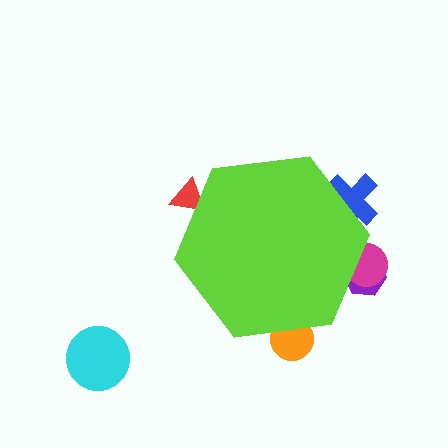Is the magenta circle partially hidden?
Yes, the magenta circle is partially hidden behind the lime hexagon.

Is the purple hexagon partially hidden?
Yes, the purple hexagon is partially hidden behind the lime hexagon.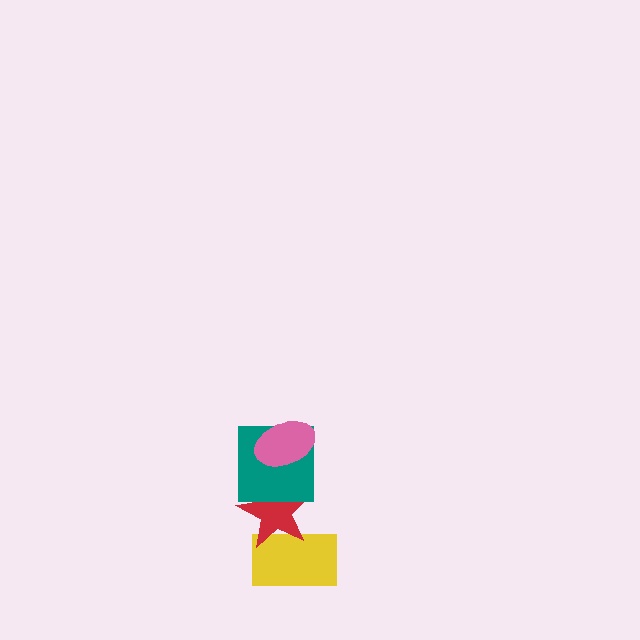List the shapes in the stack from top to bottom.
From top to bottom: the pink ellipse, the teal square, the red star, the yellow rectangle.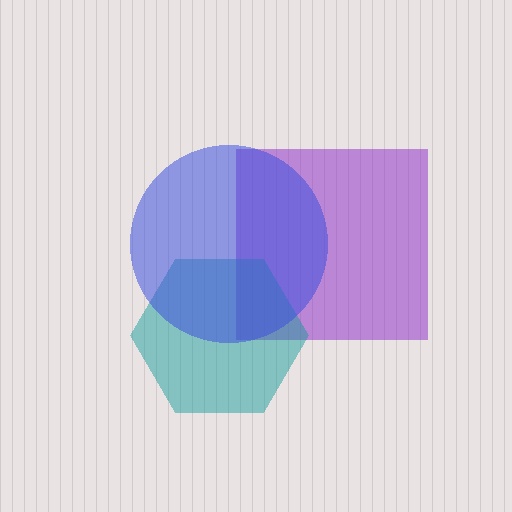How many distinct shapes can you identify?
There are 3 distinct shapes: a purple square, a teal hexagon, a blue circle.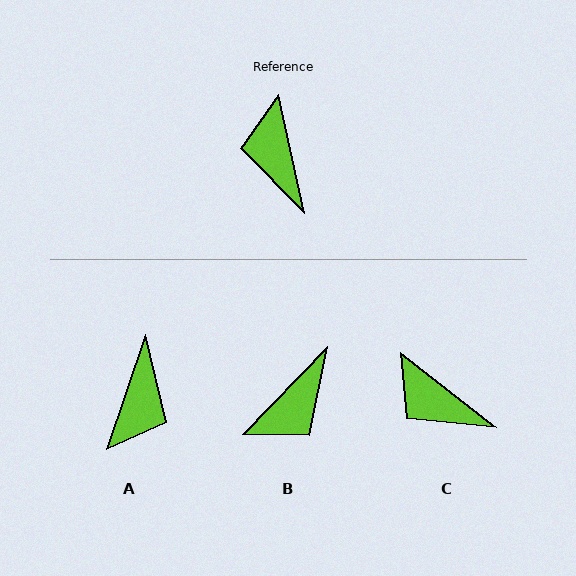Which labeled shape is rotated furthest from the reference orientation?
A, about 149 degrees away.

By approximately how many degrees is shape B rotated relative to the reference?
Approximately 124 degrees counter-clockwise.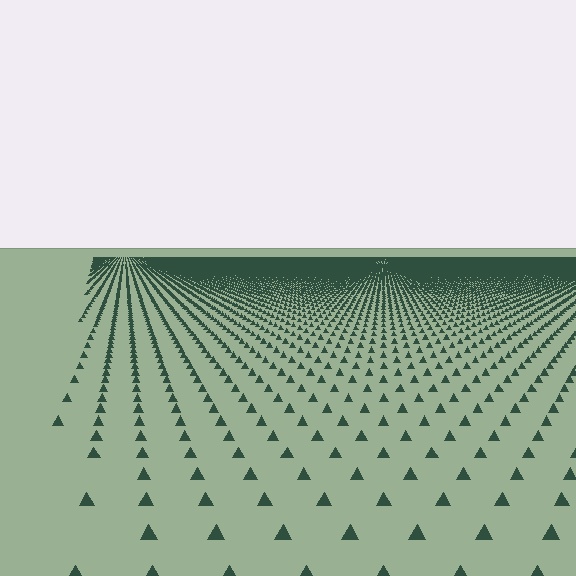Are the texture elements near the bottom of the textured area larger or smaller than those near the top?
Larger. Near the bottom, elements are closer to the viewer and appear at a bigger on-screen size.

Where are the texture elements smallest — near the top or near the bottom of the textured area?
Near the top.